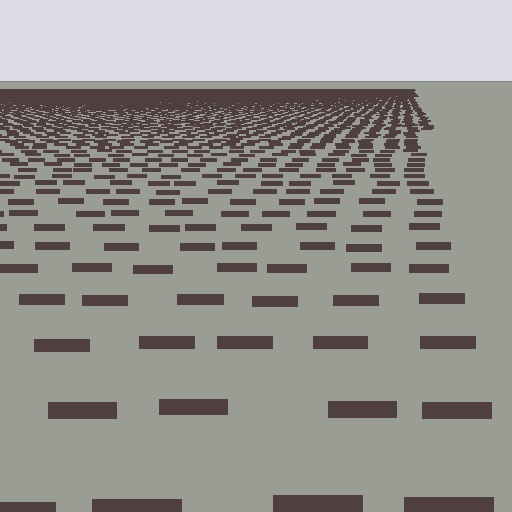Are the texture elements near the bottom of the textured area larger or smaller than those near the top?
Larger. Near the bottom, elements are closer to the viewer and appear at a bigger on-screen size.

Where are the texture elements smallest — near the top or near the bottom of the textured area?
Near the top.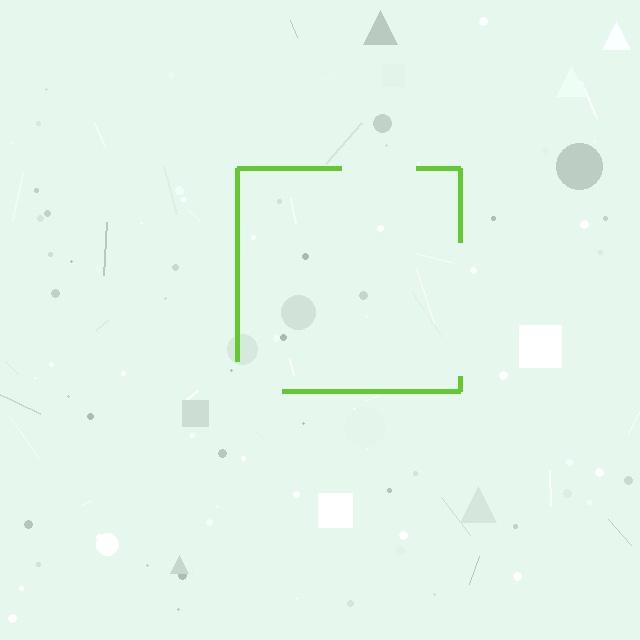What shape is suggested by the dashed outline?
The dashed outline suggests a square.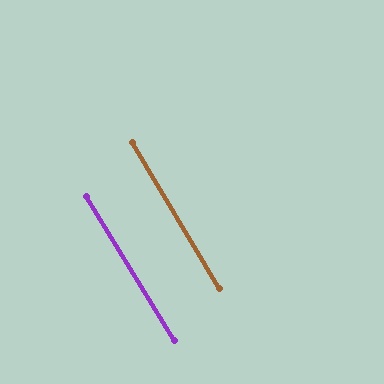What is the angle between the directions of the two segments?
Approximately 1 degree.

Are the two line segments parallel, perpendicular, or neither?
Parallel — their directions differ by only 0.7°.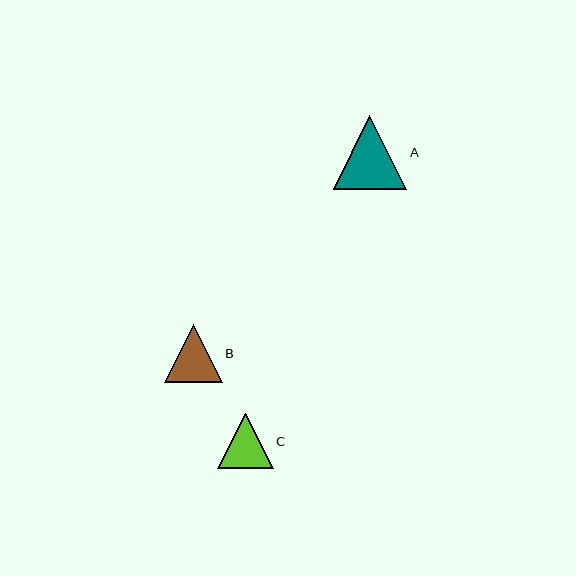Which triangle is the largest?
Triangle A is the largest with a size of approximately 73 pixels.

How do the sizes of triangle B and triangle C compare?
Triangle B and triangle C are approximately the same size.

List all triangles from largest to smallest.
From largest to smallest: A, B, C.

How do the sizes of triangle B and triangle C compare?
Triangle B and triangle C are approximately the same size.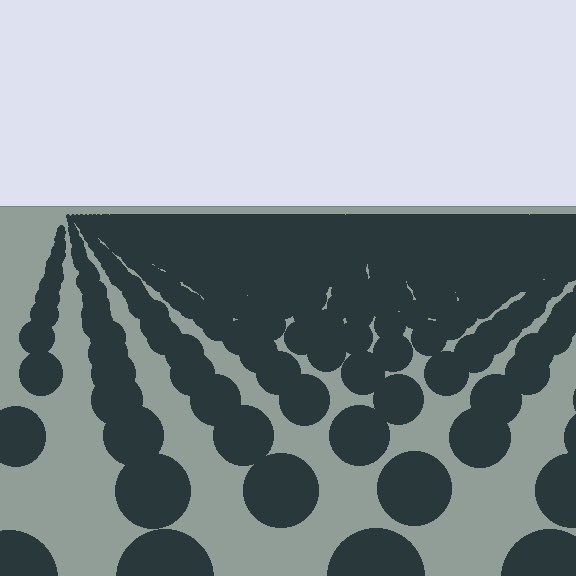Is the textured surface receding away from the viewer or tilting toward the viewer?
The surface is receding away from the viewer. Texture elements get smaller and denser toward the top.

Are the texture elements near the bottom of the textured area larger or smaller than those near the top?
Larger. Near the bottom, elements are closer to the viewer and appear at a bigger on-screen size.